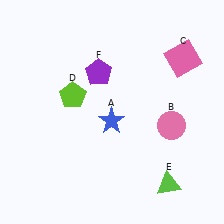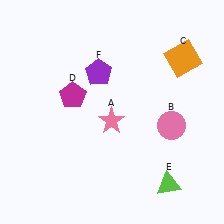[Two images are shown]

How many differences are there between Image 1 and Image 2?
There are 3 differences between the two images.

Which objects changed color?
A changed from blue to pink. C changed from pink to orange. D changed from lime to magenta.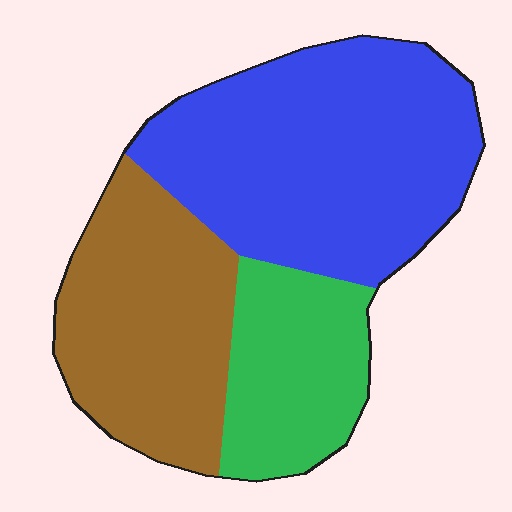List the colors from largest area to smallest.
From largest to smallest: blue, brown, green.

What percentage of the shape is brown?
Brown covers 32% of the shape.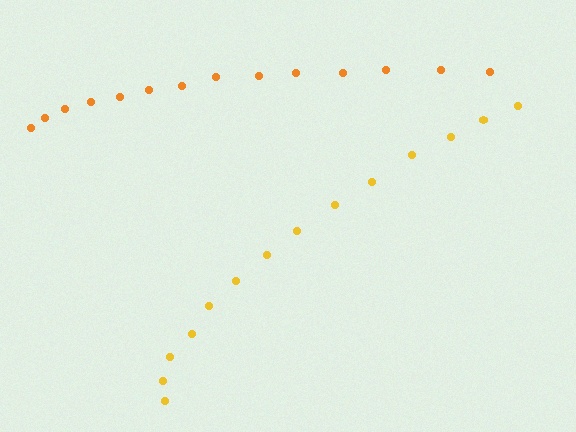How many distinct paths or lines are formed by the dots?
There are 2 distinct paths.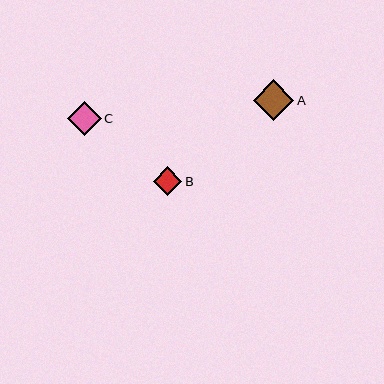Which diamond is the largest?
Diamond A is the largest with a size of approximately 40 pixels.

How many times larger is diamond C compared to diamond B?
Diamond C is approximately 1.2 times the size of diamond B.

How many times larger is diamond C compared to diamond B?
Diamond C is approximately 1.2 times the size of diamond B.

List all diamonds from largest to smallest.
From largest to smallest: A, C, B.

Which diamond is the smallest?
Diamond B is the smallest with a size of approximately 29 pixels.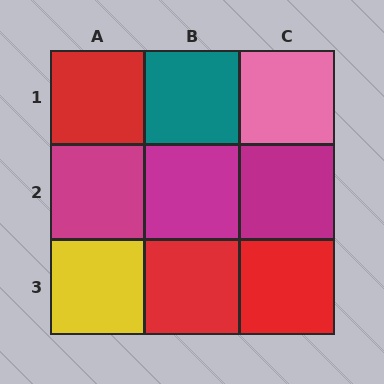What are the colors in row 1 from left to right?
Red, teal, pink.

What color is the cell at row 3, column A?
Yellow.